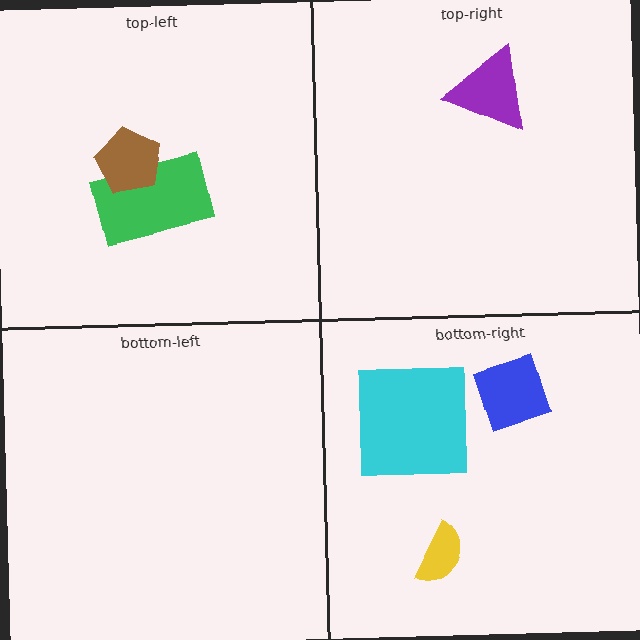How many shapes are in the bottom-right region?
3.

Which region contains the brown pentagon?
The top-left region.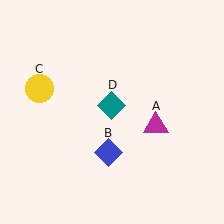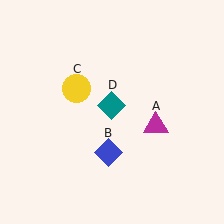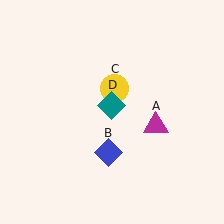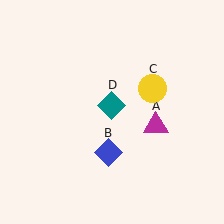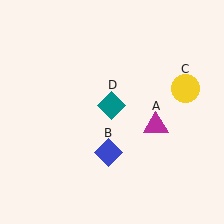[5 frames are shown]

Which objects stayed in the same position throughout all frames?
Magenta triangle (object A) and blue diamond (object B) and teal diamond (object D) remained stationary.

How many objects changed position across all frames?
1 object changed position: yellow circle (object C).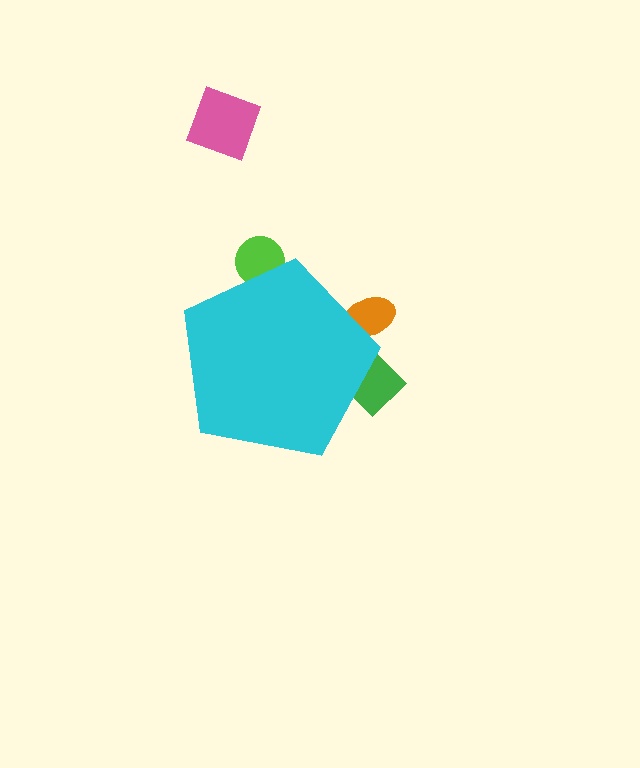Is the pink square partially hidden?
No, the pink square is fully visible.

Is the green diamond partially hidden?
Yes, the green diamond is partially hidden behind the cyan pentagon.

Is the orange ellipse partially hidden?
Yes, the orange ellipse is partially hidden behind the cyan pentagon.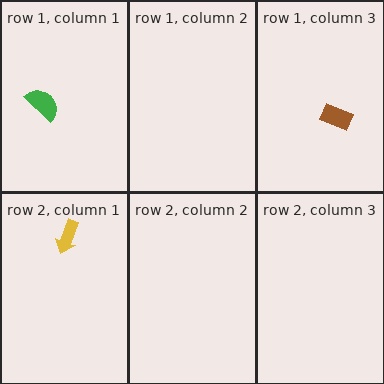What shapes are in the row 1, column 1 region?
The green semicircle.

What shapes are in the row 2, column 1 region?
The yellow arrow.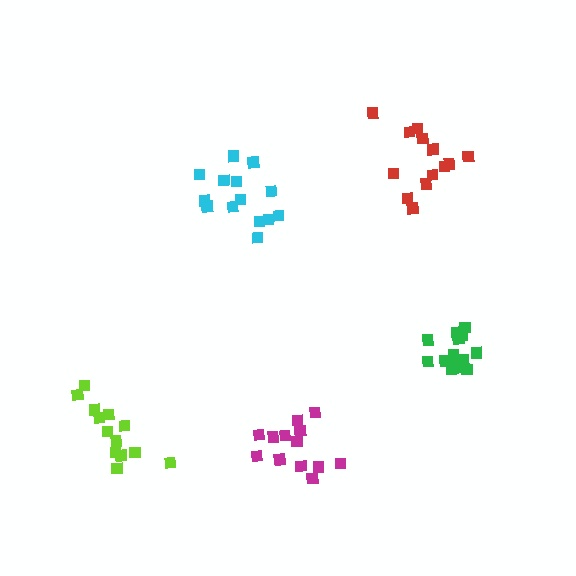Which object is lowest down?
The magenta cluster is bottommost.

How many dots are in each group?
Group 1: 16 dots, Group 2: 13 dots, Group 3: 14 dots, Group 4: 13 dots, Group 5: 14 dots (70 total).